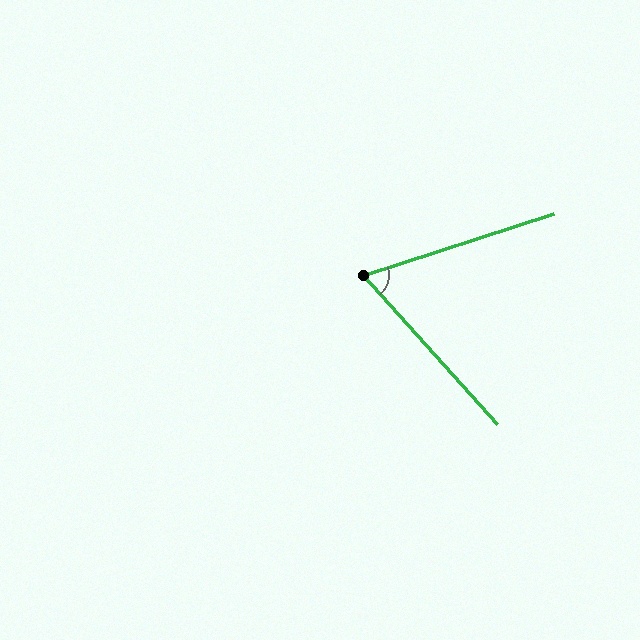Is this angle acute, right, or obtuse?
It is acute.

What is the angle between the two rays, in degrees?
Approximately 66 degrees.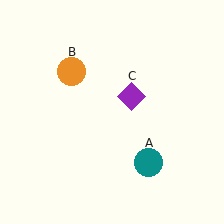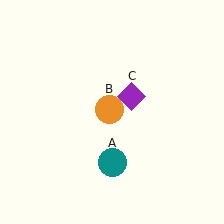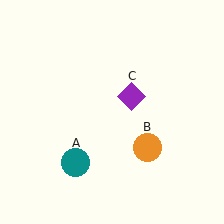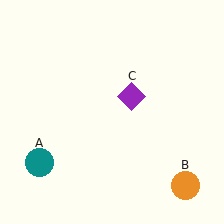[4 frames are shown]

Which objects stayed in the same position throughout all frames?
Purple diamond (object C) remained stationary.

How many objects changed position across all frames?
2 objects changed position: teal circle (object A), orange circle (object B).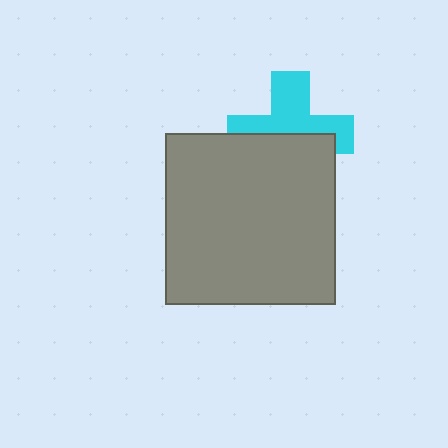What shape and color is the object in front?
The object in front is a gray square.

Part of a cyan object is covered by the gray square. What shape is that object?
It is a cross.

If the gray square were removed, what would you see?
You would see the complete cyan cross.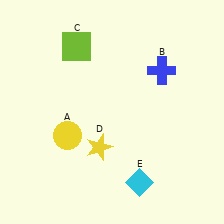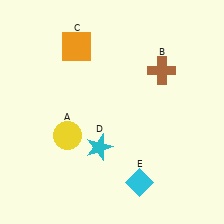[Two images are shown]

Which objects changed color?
B changed from blue to brown. C changed from lime to orange. D changed from yellow to cyan.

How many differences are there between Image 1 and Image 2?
There are 3 differences between the two images.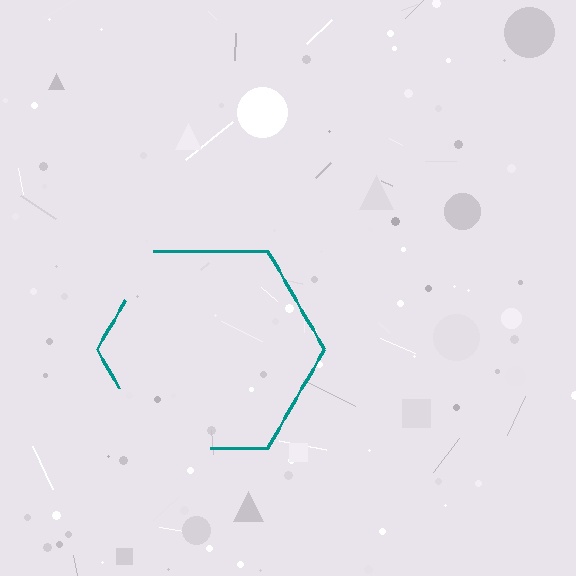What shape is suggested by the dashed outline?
The dashed outline suggests a hexagon.